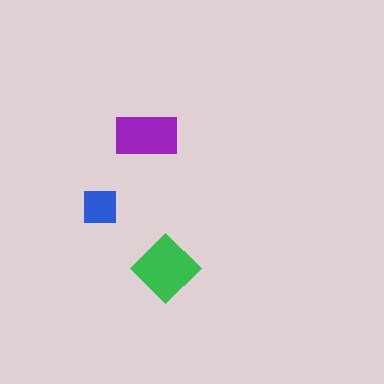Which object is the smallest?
The blue square.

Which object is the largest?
The green diamond.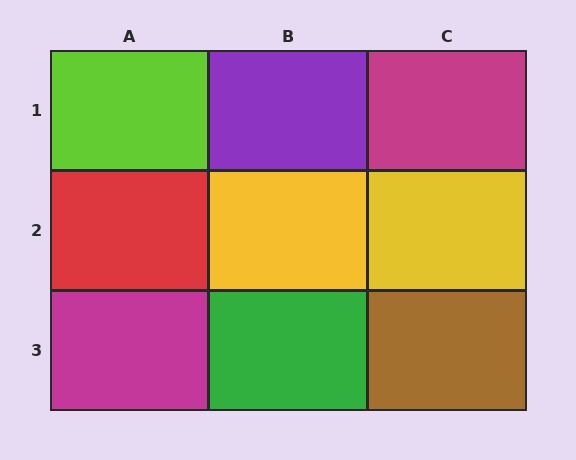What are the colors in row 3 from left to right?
Magenta, green, brown.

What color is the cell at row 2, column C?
Yellow.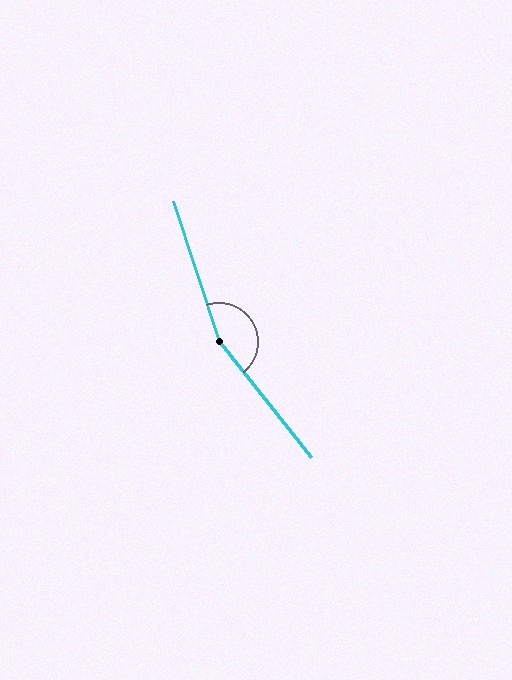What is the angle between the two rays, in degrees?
Approximately 160 degrees.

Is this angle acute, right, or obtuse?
It is obtuse.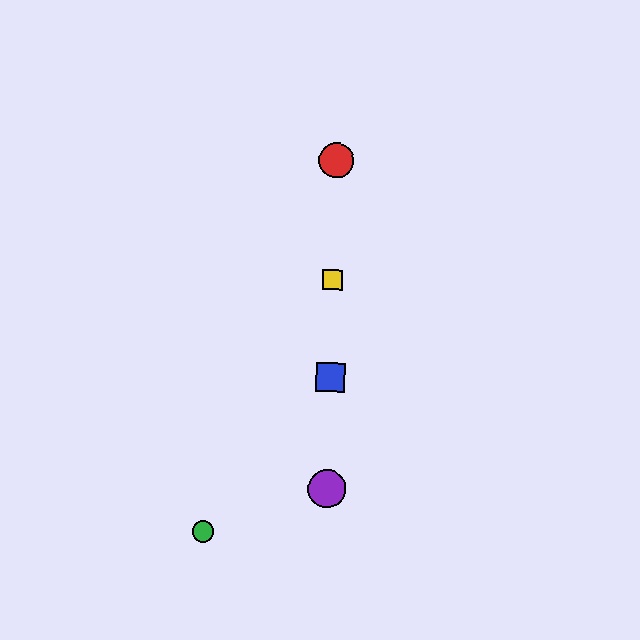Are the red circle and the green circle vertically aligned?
No, the red circle is at x≈336 and the green circle is at x≈203.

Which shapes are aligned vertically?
The red circle, the blue square, the yellow square, the purple circle are aligned vertically.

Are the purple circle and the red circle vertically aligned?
Yes, both are at x≈327.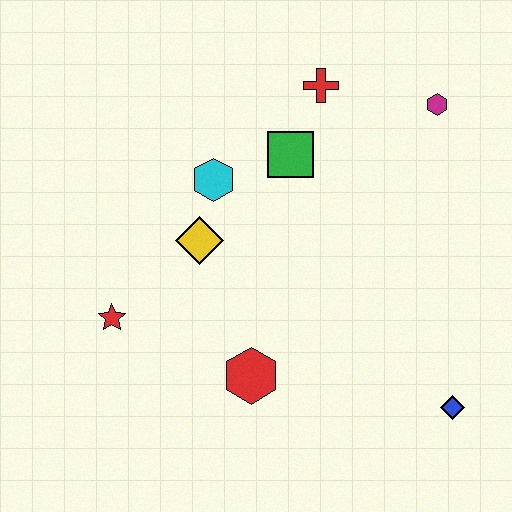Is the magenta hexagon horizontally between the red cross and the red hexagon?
No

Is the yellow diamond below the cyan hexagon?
Yes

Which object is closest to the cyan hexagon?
The yellow diamond is closest to the cyan hexagon.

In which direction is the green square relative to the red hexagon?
The green square is above the red hexagon.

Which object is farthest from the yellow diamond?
The blue diamond is farthest from the yellow diamond.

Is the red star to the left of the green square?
Yes